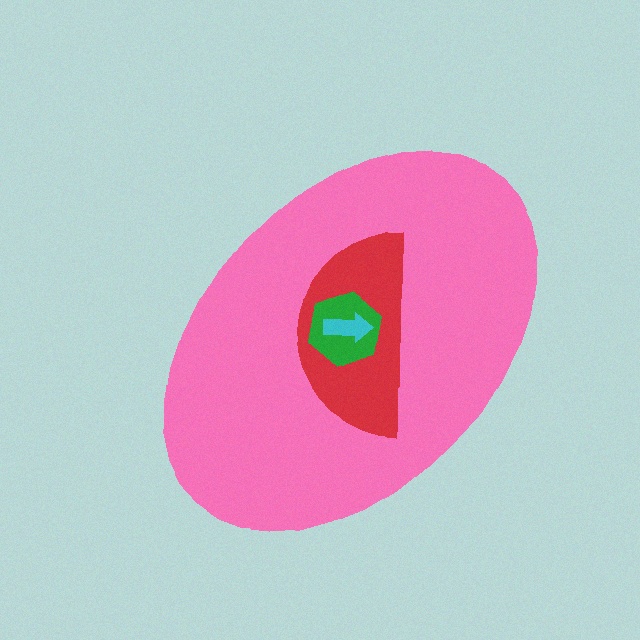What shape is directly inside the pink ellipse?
The red semicircle.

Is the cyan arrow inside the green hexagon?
Yes.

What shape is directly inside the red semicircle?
The green hexagon.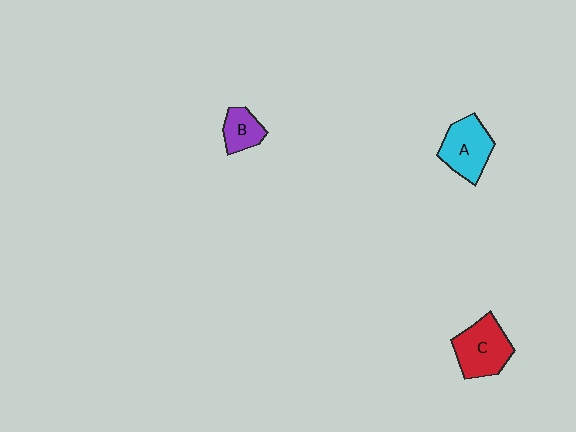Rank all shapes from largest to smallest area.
From largest to smallest: C (red), A (cyan), B (purple).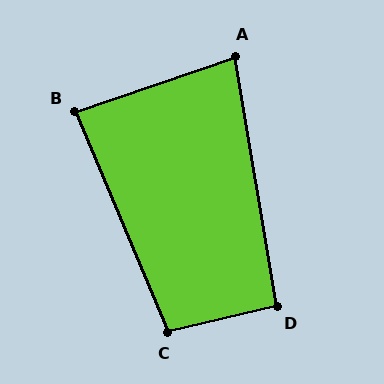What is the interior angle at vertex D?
Approximately 94 degrees (approximately right).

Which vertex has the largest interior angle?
C, at approximately 99 degrees.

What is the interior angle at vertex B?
Approximately 86 degrees (approximately right).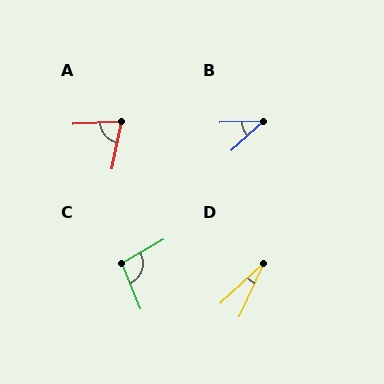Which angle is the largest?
C, at approximately 97 degrees.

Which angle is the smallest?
D, at approximately 23 degrees.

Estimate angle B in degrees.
Approximately 40 degrees.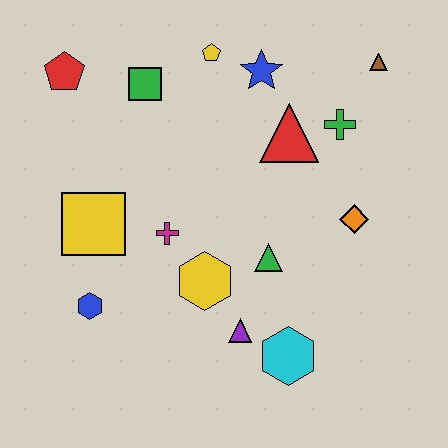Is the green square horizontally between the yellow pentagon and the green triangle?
No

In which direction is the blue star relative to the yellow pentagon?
The blue star is to the right of the yellow pentagon.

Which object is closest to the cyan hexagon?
The purple triangle is closest to the cyan hexagon.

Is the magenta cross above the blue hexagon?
Yes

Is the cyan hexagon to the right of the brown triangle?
No